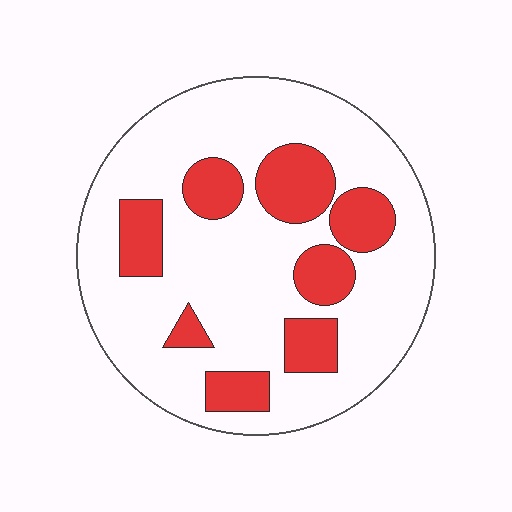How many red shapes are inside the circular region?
8.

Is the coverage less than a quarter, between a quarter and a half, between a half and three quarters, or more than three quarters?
Less than a quarter.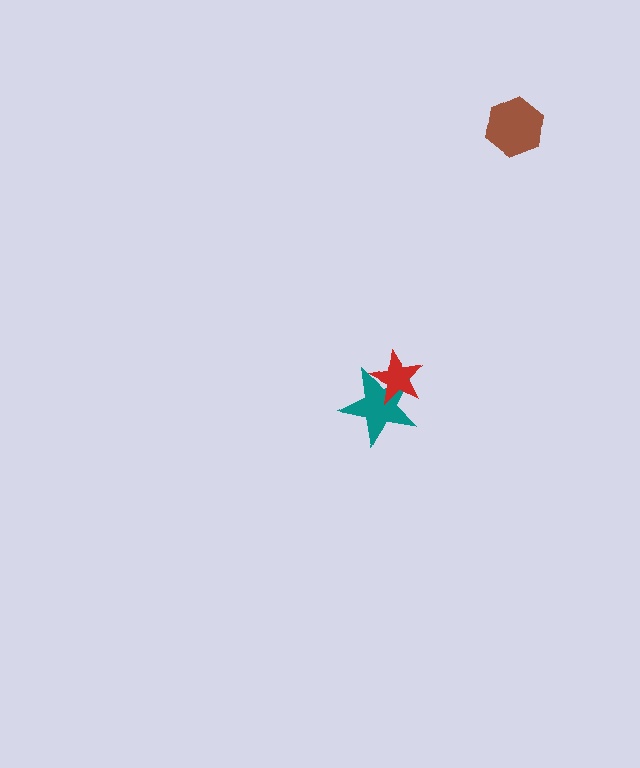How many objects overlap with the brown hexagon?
0 objects overlap with the brown hexagon.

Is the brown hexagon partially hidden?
No, no other shape covers it.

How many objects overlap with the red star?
1 object overlaps with the red star.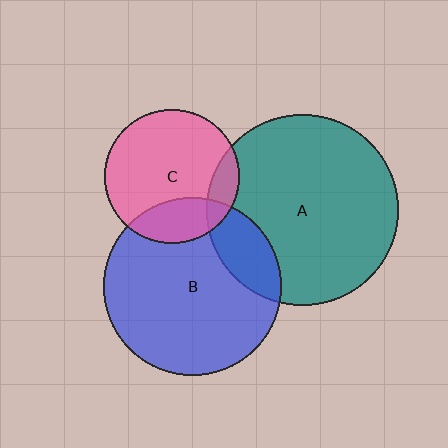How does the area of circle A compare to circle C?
Approximately 2.0 times.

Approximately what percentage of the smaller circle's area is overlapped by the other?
Approximately 10%.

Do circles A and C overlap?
Yes.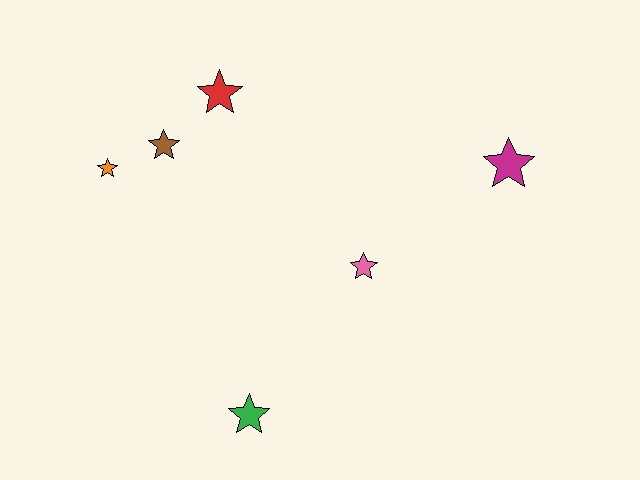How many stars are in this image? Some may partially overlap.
There are 6 stars.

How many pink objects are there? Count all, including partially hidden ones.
There is 1 pink object.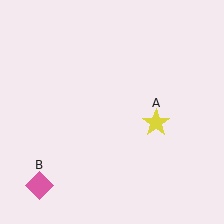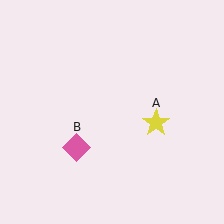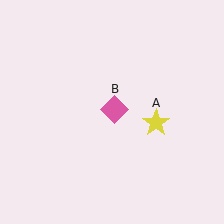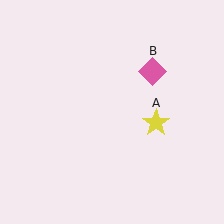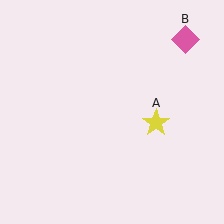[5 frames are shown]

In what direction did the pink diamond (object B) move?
The pink diamond (object B) moved up and to the right.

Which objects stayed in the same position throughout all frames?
Yellow star (object A) remained stationary.